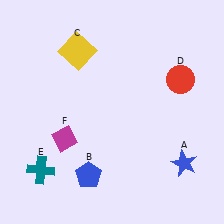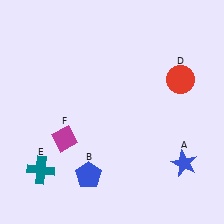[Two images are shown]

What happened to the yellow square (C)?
The yellow square (C) was removed in Image 2. It was in the top-left area of Image 1.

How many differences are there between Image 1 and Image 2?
There is 1 difference between the two images.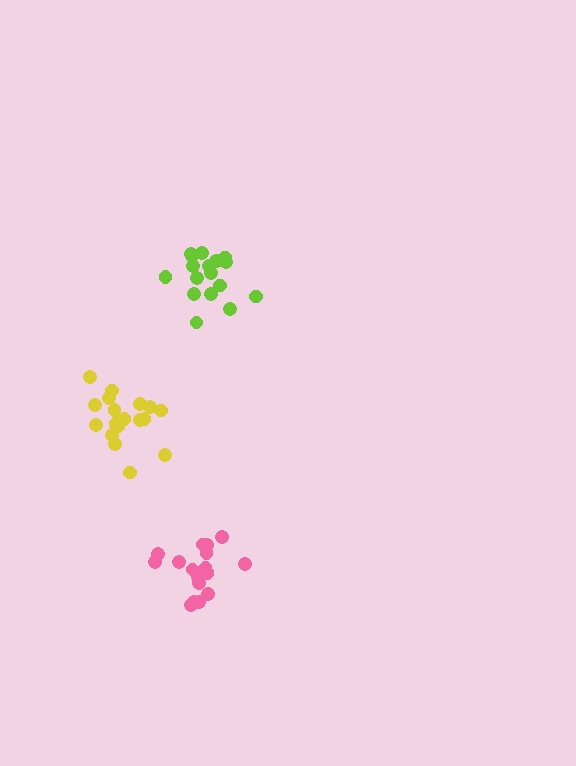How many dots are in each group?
Group 1: 18 dots, Group 2: 19 dots, Group 3: 19 dots (56 total).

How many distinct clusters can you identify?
There are 3 distinct clusters.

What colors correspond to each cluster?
The clusters are colored: lime, pink, yellow.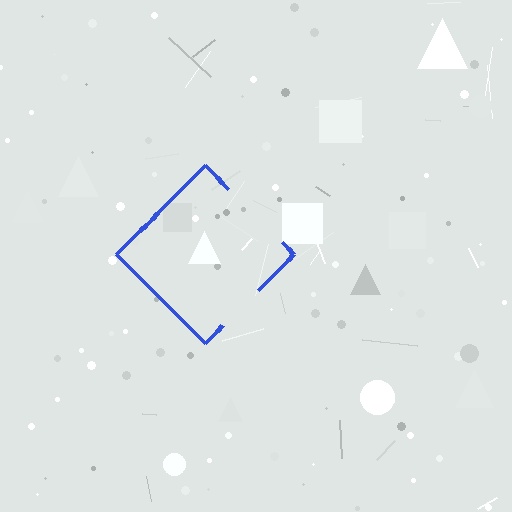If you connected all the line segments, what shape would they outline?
They would outline a diamond.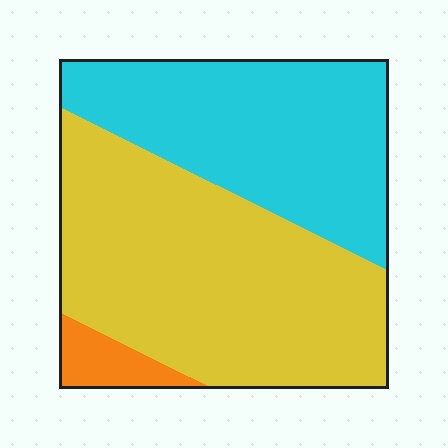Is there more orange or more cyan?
Cyan.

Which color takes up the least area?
Orange, at roughly 5%.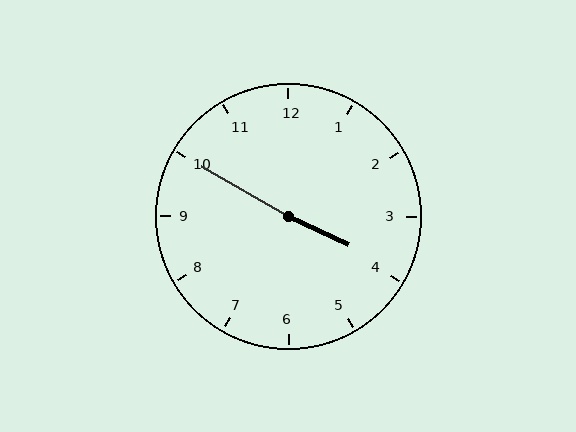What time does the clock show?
3:50.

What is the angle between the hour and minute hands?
Approximately 175 degrees.